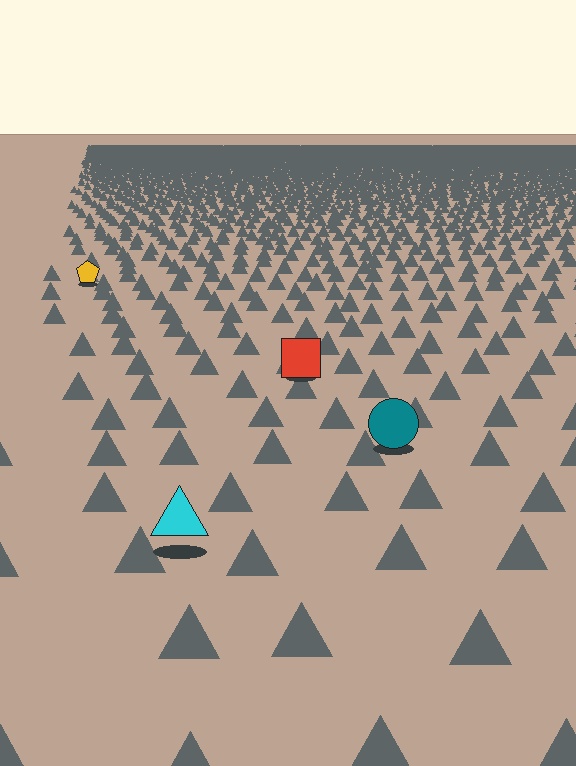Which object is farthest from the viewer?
The yellow pentagon is farthest from the viewer. It appears smaller and the ground texture around it is denser.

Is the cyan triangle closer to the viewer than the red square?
Yes. The cyan triangle is closer — you can tell from the texture gradient: the ground texture is coarser near it.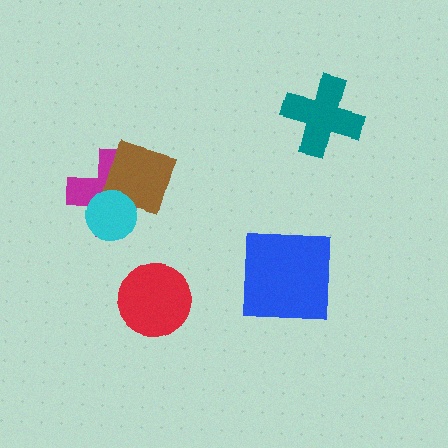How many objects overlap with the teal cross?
0 objects overlap with the teal cross.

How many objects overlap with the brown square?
2 objects overlap with the brown square.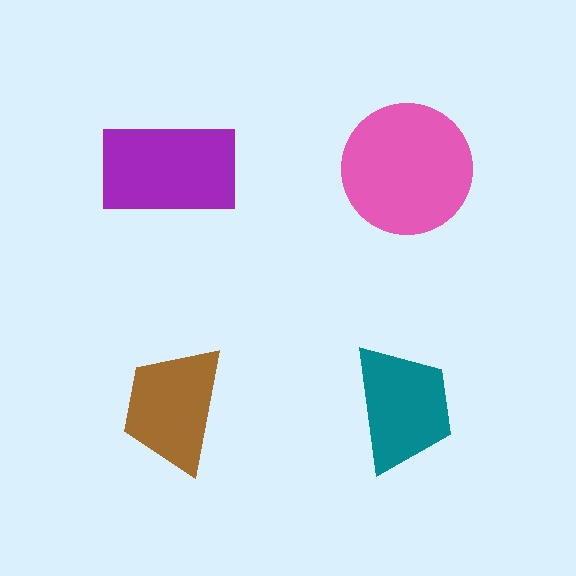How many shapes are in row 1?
2 shapes.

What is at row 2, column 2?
A teal trapezoid.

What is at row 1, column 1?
A purple rectangle.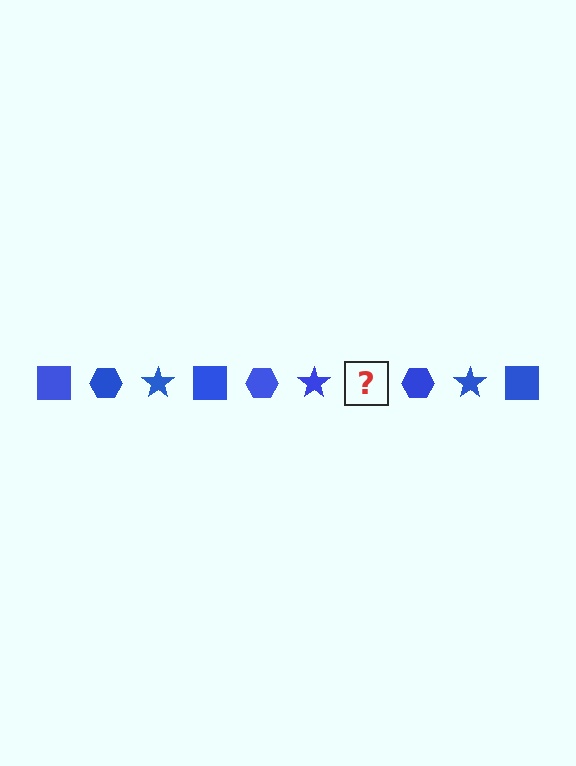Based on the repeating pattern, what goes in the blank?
The blank should be a blue square.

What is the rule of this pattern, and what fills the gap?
The rule is that the pattern cycles through square, hexagon, star shapes in blue. The gap should be filled with a blue square.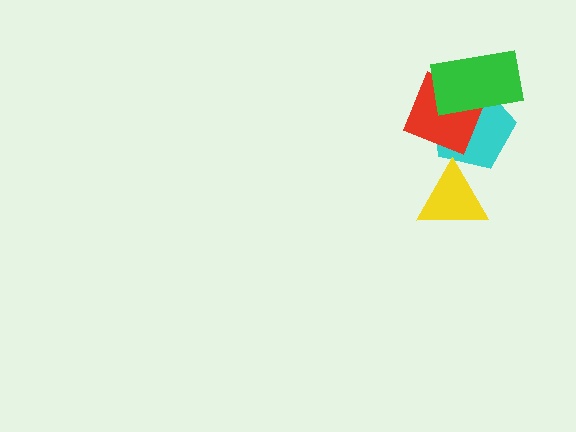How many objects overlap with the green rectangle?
2 objects overlap with the green rectangle.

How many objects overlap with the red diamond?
2 objects overlap with the red diamond.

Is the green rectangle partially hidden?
No, no other shape covers it.